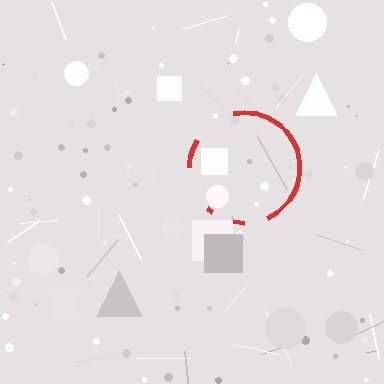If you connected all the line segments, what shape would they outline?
They would outline a circle.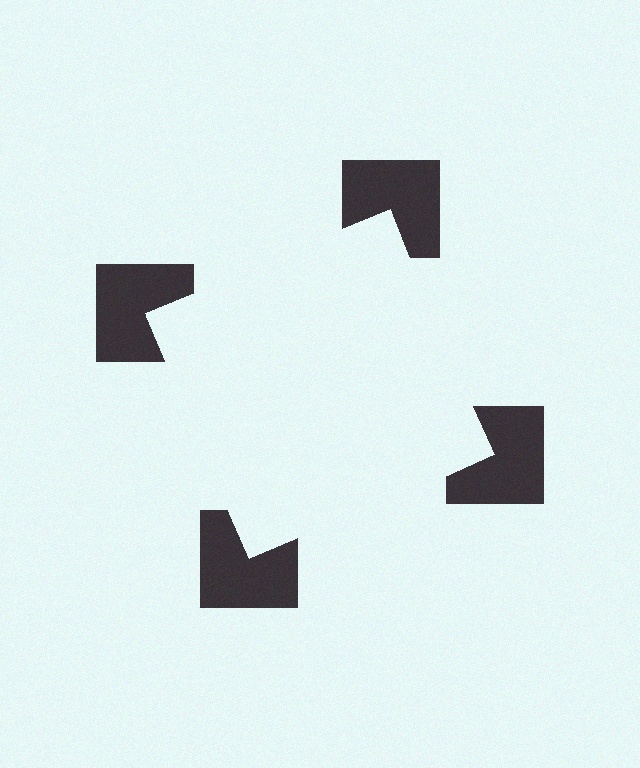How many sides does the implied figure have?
4 sides.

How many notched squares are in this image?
There are 4 — one at each vertex of the illusory square.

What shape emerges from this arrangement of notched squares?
An illusory square — its edges are inferred from the aligned wedge cuts in the notched squares, not physically drawn.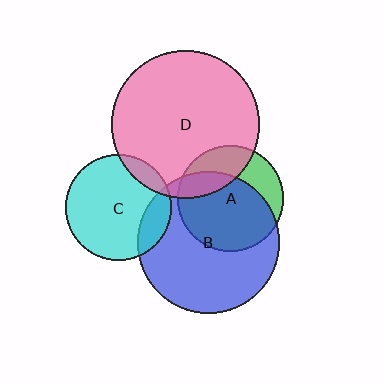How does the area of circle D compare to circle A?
Approximately 2.0 times.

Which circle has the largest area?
Circle D (pink).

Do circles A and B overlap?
Yes.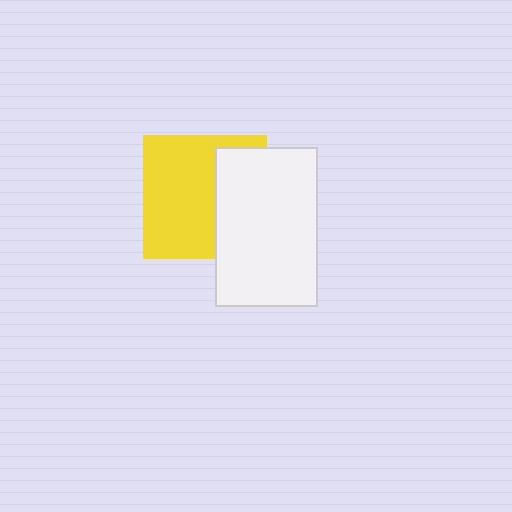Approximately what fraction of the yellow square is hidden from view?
Roughly 38% of the yellow square is hidden behind the white rectangle.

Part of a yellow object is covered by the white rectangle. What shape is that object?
It is a square.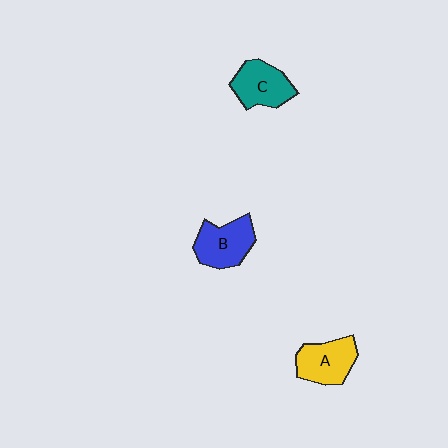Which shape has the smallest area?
Shape C (teal).